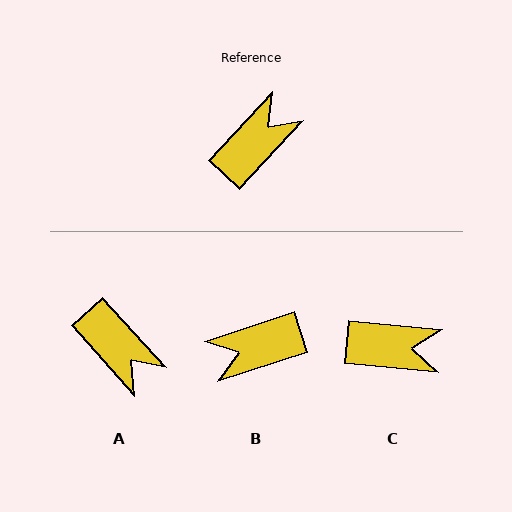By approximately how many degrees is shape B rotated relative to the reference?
Approximately 151 degrees counter-clockwise.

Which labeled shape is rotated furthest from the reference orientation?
B, about 151 degrees away.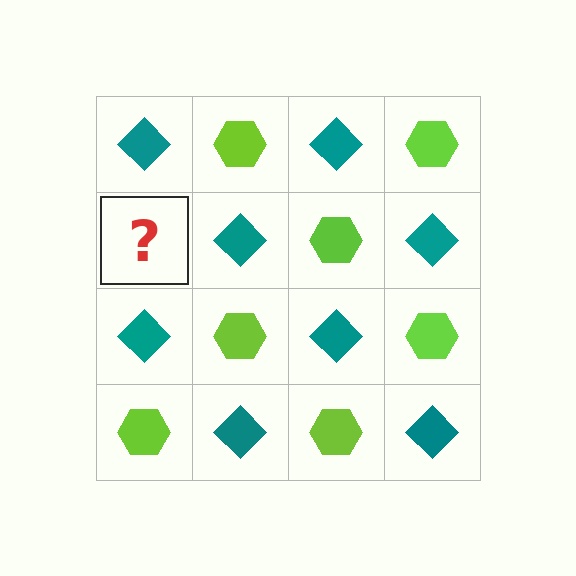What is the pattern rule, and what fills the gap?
The rule is that it alternates teal diamond and lime hexagon in a checkerboard pattern. The gap should be filled with a lime hexagon.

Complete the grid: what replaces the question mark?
The question mark should be replaced with a lime hexagon.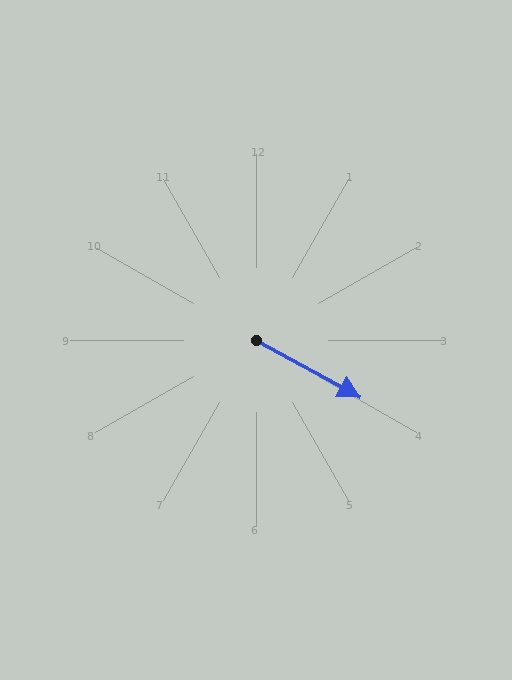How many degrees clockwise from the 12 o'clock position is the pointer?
Approximately 119 degrees.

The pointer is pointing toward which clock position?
Roughly 4 o'clock.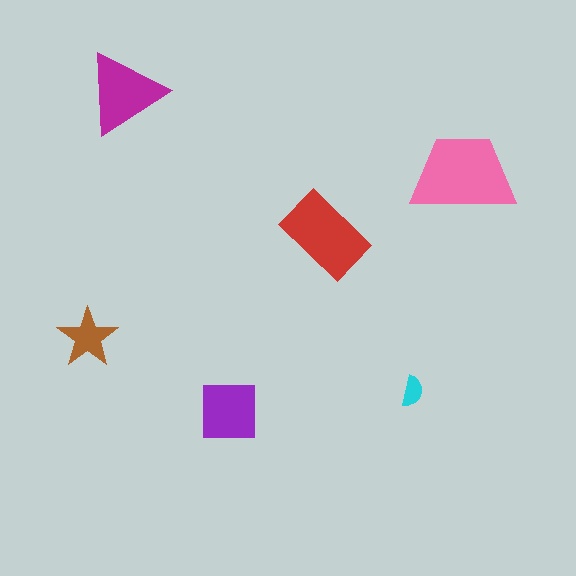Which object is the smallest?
The cyan semicircle.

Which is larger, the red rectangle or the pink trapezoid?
The pink trapezoid.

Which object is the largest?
The pink trapezoid.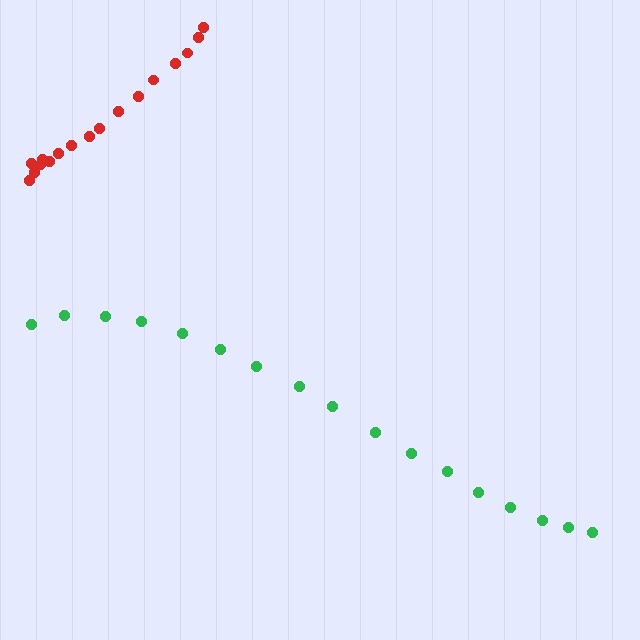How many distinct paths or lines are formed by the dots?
There are 2 distinct paths.